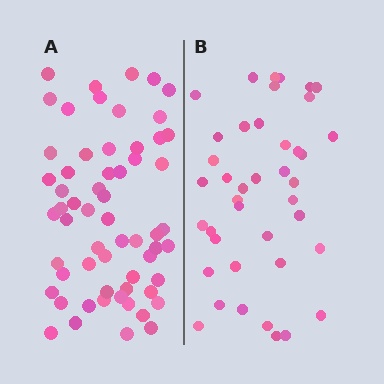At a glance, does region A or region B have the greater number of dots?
Region A (the left region) has more dots.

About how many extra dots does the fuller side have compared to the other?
Region A has approximately 20 more dots than region B.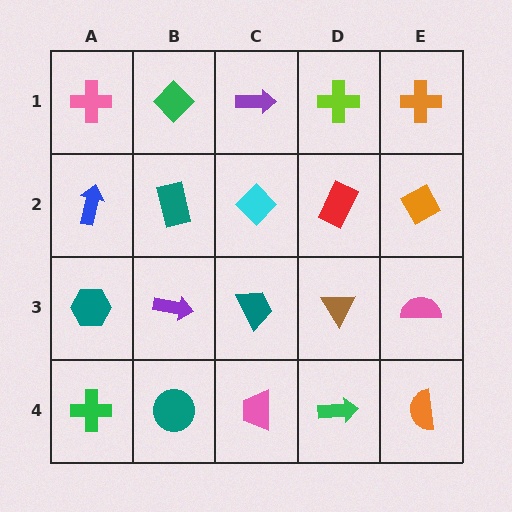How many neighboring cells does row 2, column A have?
3.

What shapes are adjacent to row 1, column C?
A cyan diamond (row 2, column C), a green diamond (row 1, column B), a lime cross (row 1, column D).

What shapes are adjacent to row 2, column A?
A pink cross (row 1, column A), a teal hexagon (row 3, column A), a teal rectangle (row 2, column B).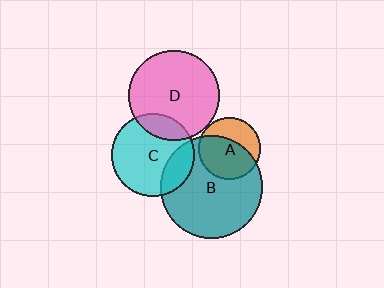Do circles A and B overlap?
Yes.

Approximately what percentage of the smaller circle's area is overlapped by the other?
Approximately 60%.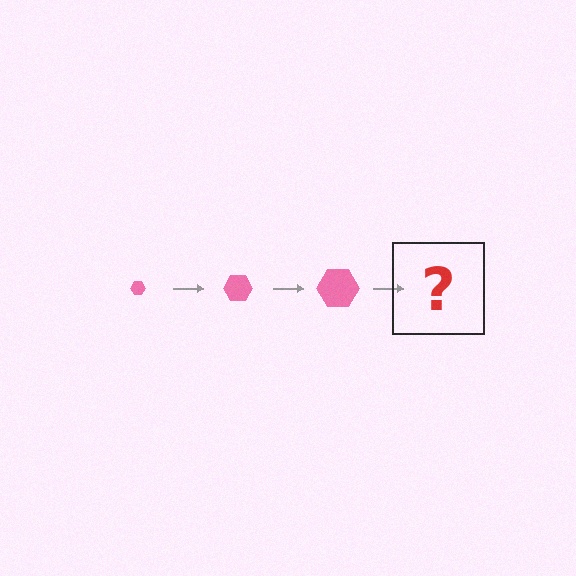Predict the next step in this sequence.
The next step is a pink hexagon, larger than the previous one.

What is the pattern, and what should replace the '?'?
The pattern is that the hexagon gets progressively larger each step. The '?' should be a pink hexagon, larger than the previous one.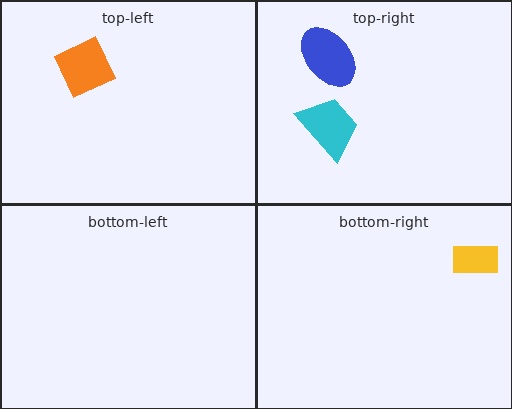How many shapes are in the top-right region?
2.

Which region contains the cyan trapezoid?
The top-right region.